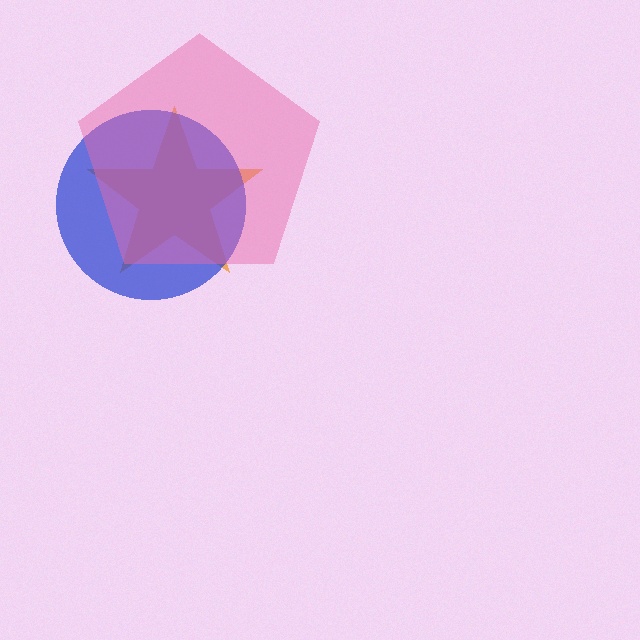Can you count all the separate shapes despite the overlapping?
Yes, there are 3 separate shapes.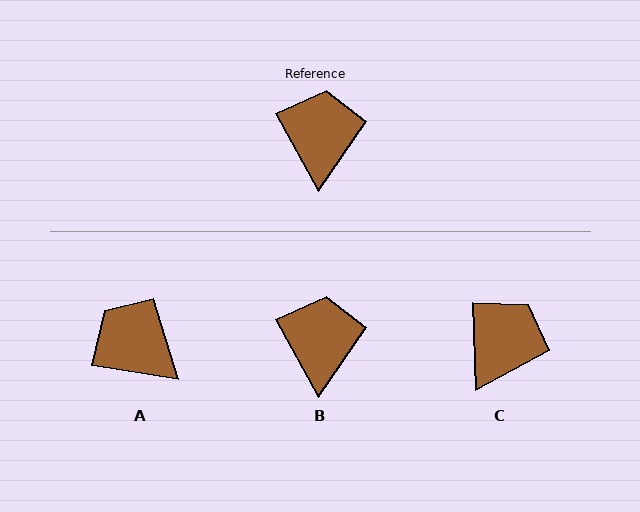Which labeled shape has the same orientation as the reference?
B.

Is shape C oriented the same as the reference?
No, it is off by about 27 degrees.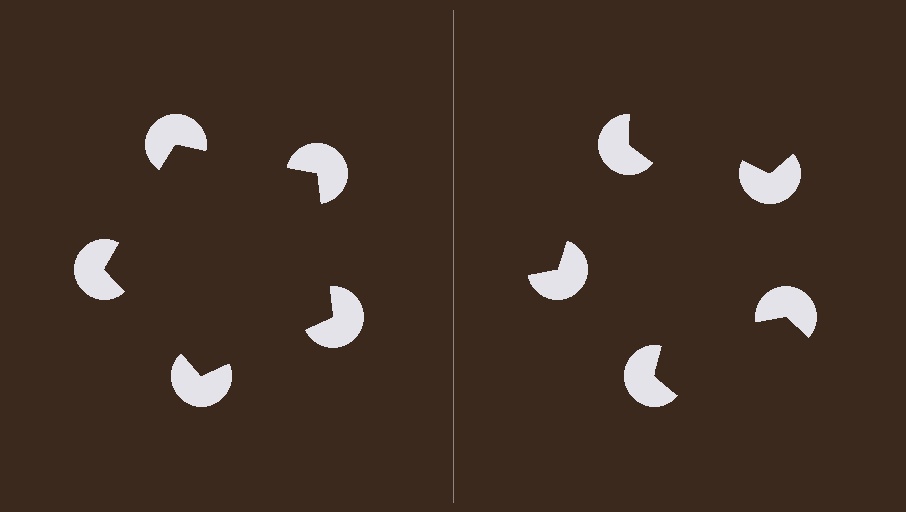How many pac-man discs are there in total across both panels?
10 — 5 on each side.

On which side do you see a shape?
An illusory pentagon appears on the left side. On the right side the wedge cuts are rotated, so no coherent shape forms.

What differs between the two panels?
The pac-man discs are positioned identically on both sides; only the wedge orientations differ. On the left they align to a pentagon; on the right they are misaligned.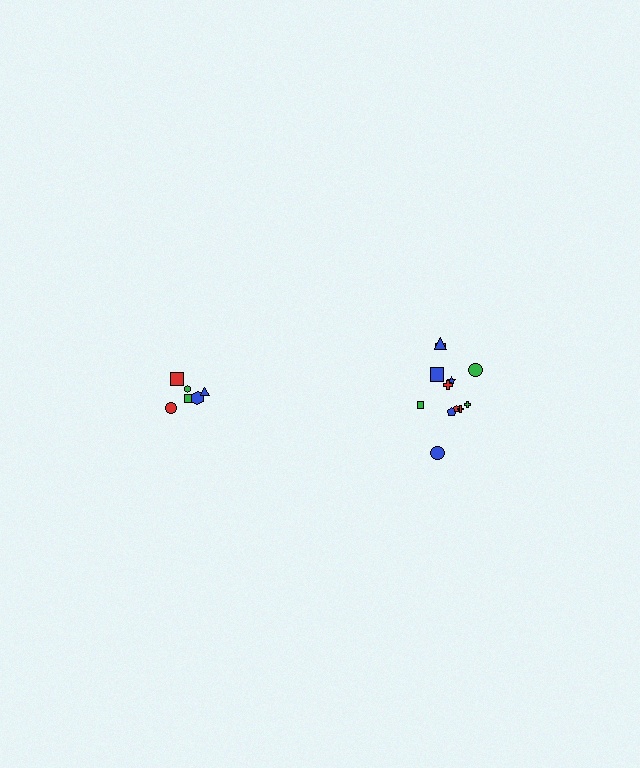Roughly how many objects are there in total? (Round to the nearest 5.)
Roughly 20 objects in total.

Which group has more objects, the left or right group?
The right group.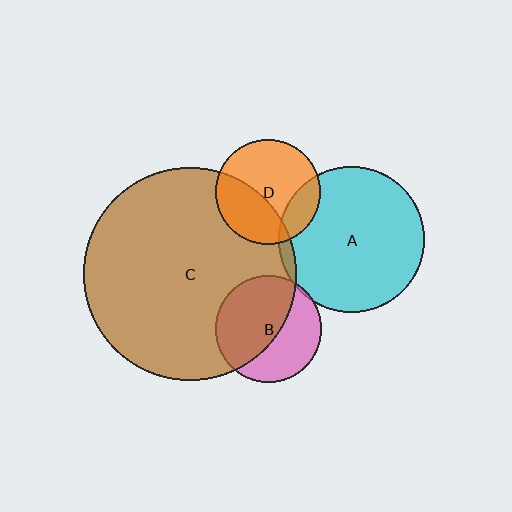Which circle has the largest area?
Circle C (brown).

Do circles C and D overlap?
Yes.